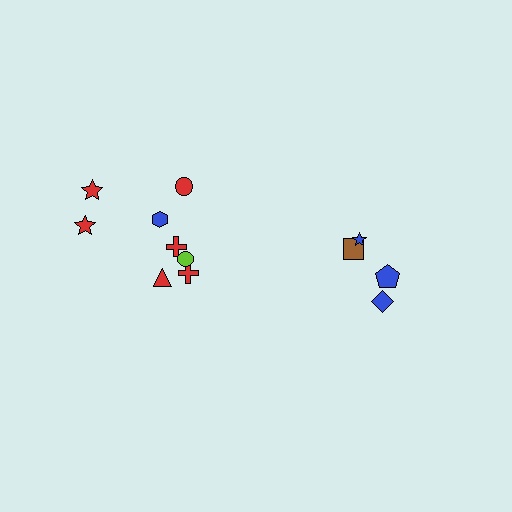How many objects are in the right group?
There are 4 objects.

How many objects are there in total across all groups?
There are 12 objects.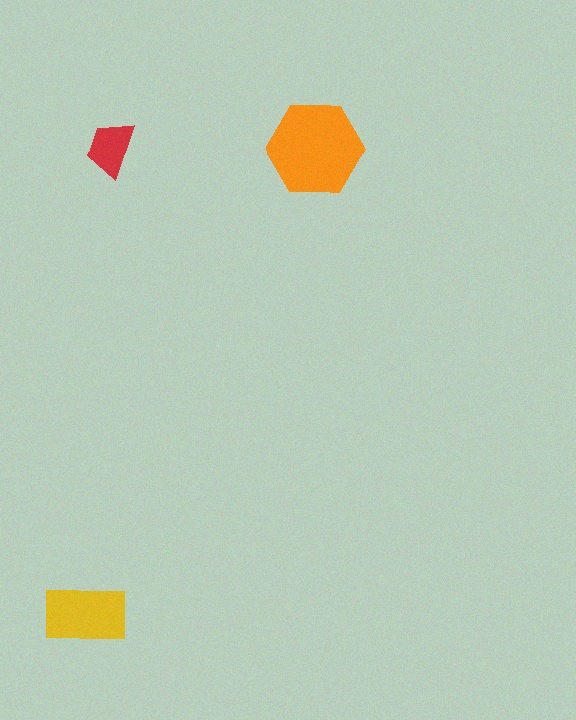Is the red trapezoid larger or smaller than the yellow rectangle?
Smaller.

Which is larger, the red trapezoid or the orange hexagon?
The orange hexagon.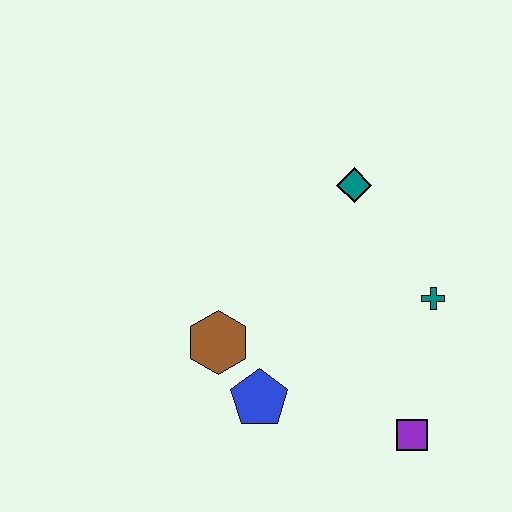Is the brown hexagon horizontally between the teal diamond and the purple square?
No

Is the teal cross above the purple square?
Yes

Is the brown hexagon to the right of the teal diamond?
No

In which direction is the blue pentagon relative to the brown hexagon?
The blue pentagon is below the brown hexagon.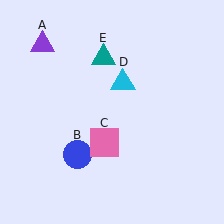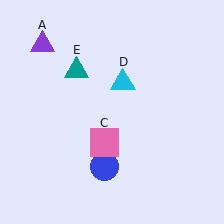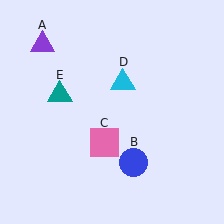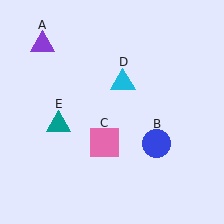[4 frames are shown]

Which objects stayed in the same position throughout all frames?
Purple triangle (object A) and pink square (object C) and cyan triangle (object D) remained stationary.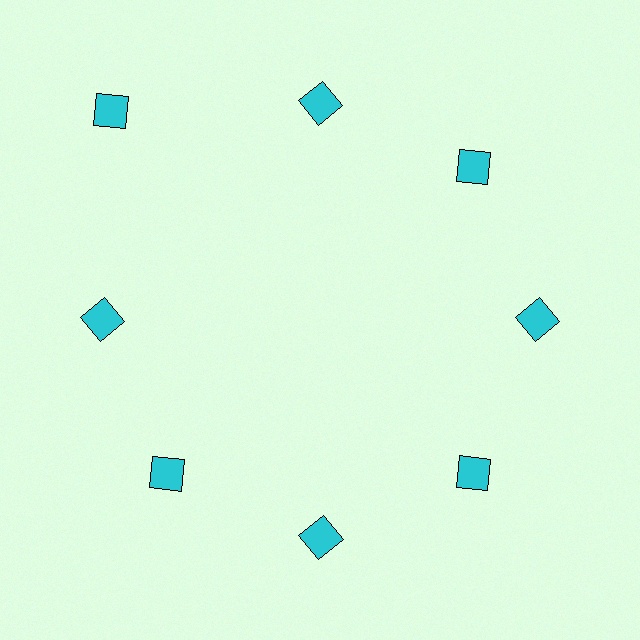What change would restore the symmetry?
The symmetry would be restored by moving it inward, back onto the ring so that all 8 diamonds sit at equal angles and equal distance from the center.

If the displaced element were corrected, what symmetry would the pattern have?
It would have 8-fold rotational symmetry — the pattern would map onto itself every 45 degrees.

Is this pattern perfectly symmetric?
No. The 8 cyan diamonds are arranged in a ring, but one element near the 10 o'clock position is pushed outward from the center, breaking the 8-fold rotational symmetry.